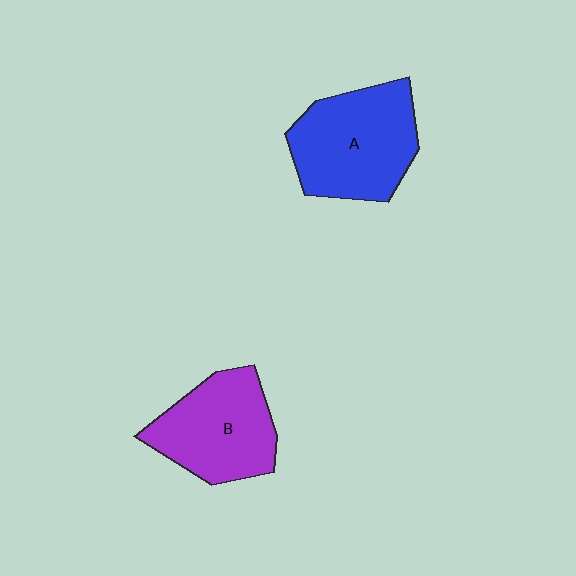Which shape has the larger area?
Shape A (blue).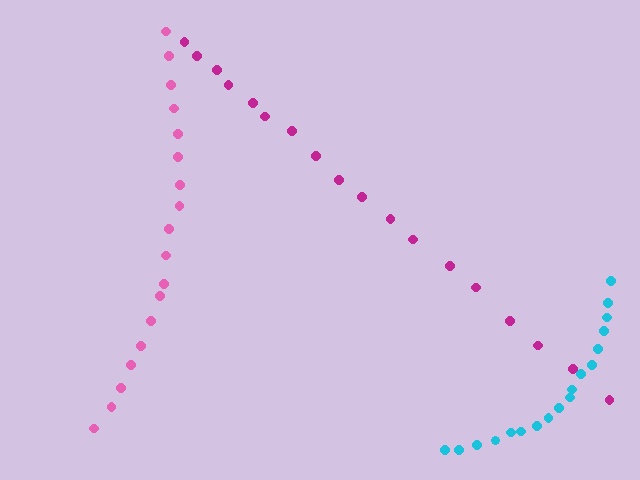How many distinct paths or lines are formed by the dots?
There are 3 distinct paths.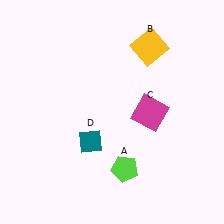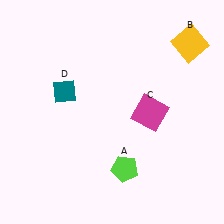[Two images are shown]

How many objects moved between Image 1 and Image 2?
2 objects moved between the two images.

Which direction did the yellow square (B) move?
The yellow square (B) moved right.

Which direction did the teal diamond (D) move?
The teal diamond (D) moved up.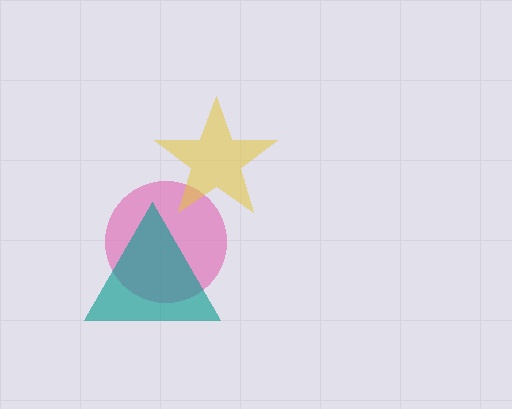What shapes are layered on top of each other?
The layered shapes are: a pink circle, a yellow star, a teal triangle.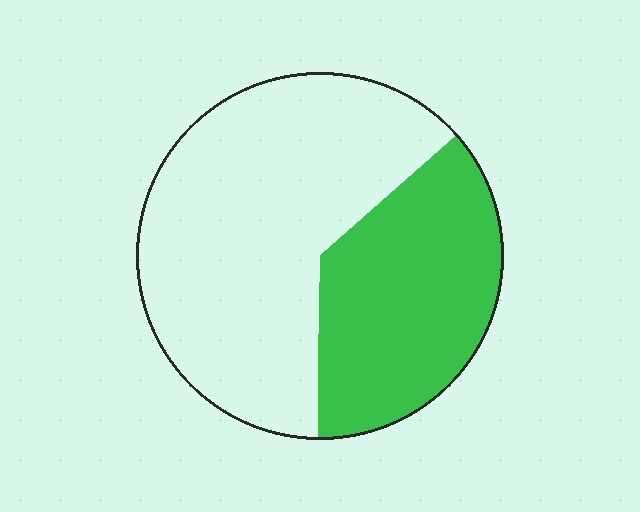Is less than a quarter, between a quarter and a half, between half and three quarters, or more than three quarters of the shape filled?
Between a quarter and a half.